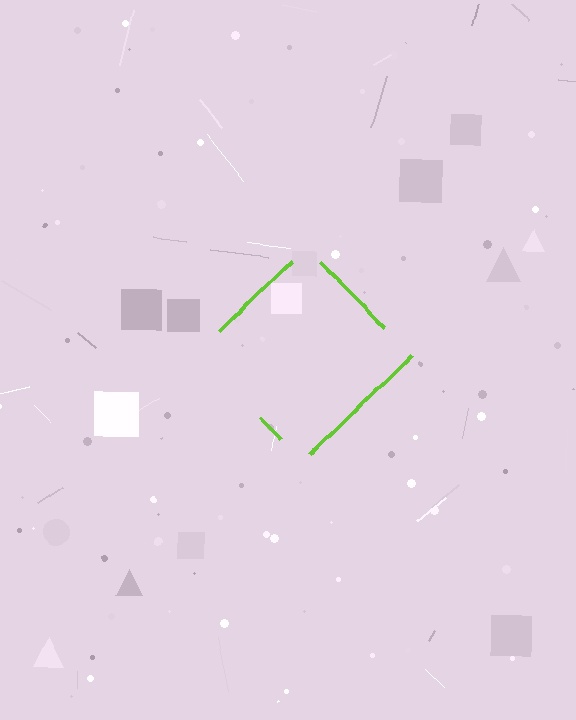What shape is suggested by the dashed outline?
The dashed outline suggests a diamond.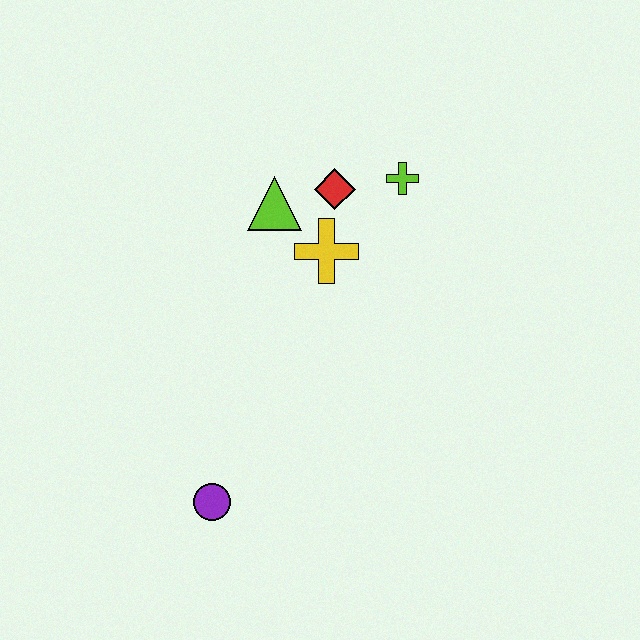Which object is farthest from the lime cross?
The purple circle is farthest from the lime cross.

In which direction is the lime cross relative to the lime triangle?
The lime cross is to the right of the lime triangle.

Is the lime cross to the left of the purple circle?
No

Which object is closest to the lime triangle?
The red diamond is closest to the lime triangle.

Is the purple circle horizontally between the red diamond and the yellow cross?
No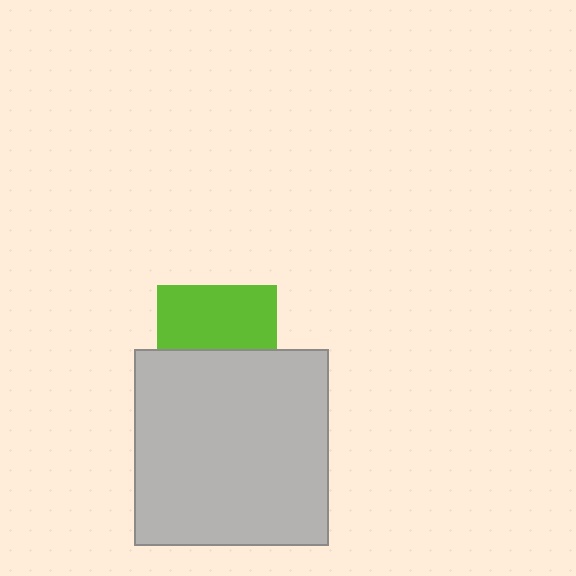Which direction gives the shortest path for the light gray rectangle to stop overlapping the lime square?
Moving down gives the shortest separation.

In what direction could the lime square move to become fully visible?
The lime square could move up. That would shift it out from behind the light gray rectangle entirely.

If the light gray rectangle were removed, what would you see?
You would see the complete lime square.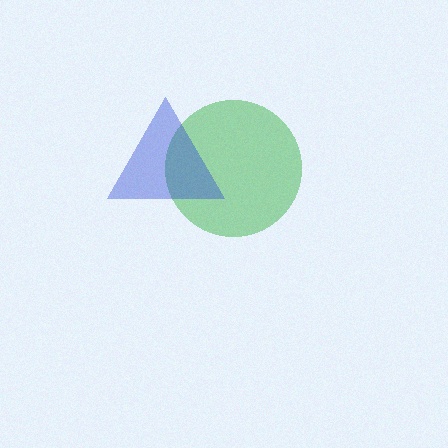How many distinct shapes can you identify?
There are 2 distinct shapes: a green circle, a blue triangle.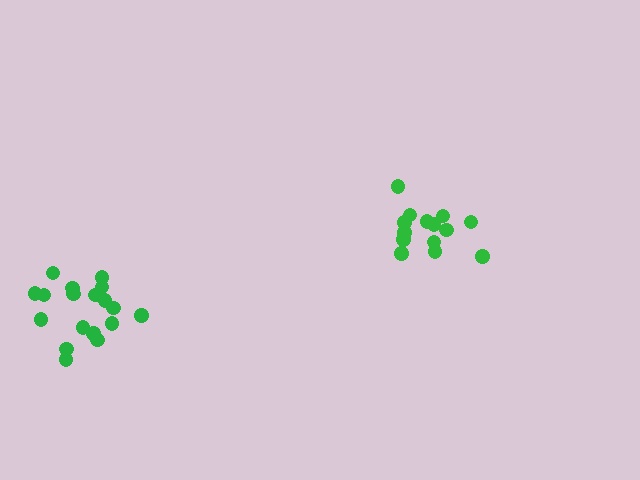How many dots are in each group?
Group 1: 14 dots, Group 2: 18 dots (32 total).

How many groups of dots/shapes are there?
There are 2 groups.